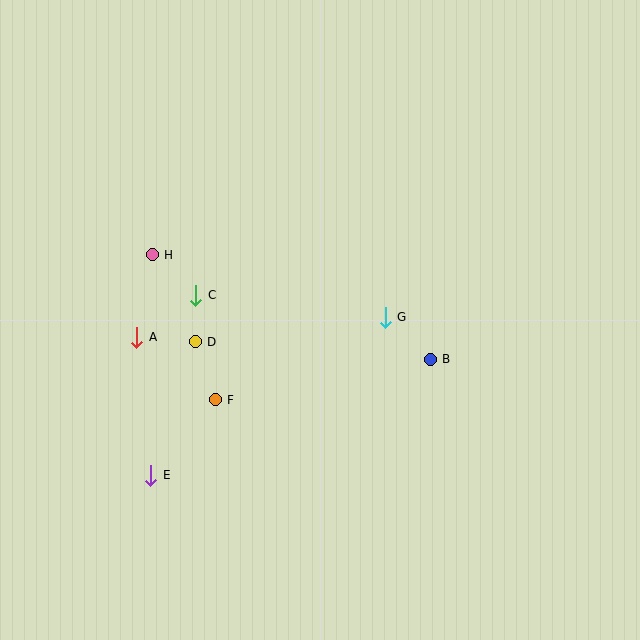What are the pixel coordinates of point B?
Point B is at (430, 359).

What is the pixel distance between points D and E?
The distance between D and E is 141 pixels.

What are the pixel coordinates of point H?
Point H is at (152, 255).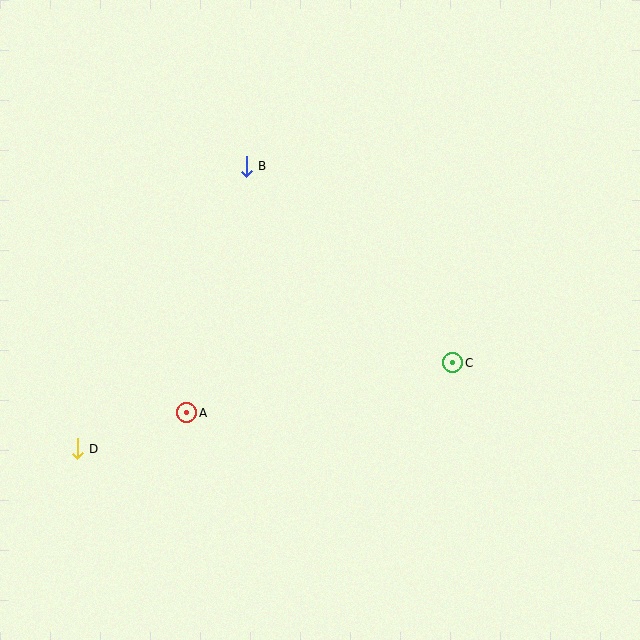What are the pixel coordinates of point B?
Point B is at (246, 166).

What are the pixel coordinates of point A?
Point A is at (187, 413).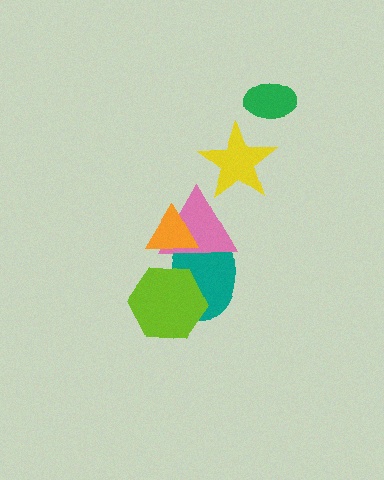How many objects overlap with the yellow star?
1 object overlaps with the yellow star.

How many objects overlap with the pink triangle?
3 objects overlap with the pink triangle.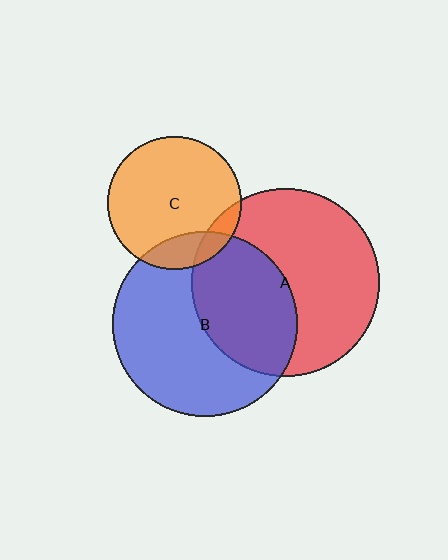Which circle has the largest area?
Circle A (red).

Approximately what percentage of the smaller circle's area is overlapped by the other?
Approximately 15%.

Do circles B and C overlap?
Yes.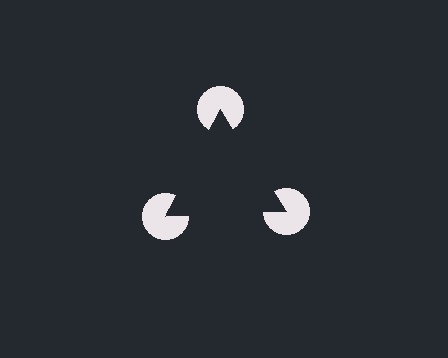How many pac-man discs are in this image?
There are 3 — one at each vertex of the illusory triangle.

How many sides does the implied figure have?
3 sides.